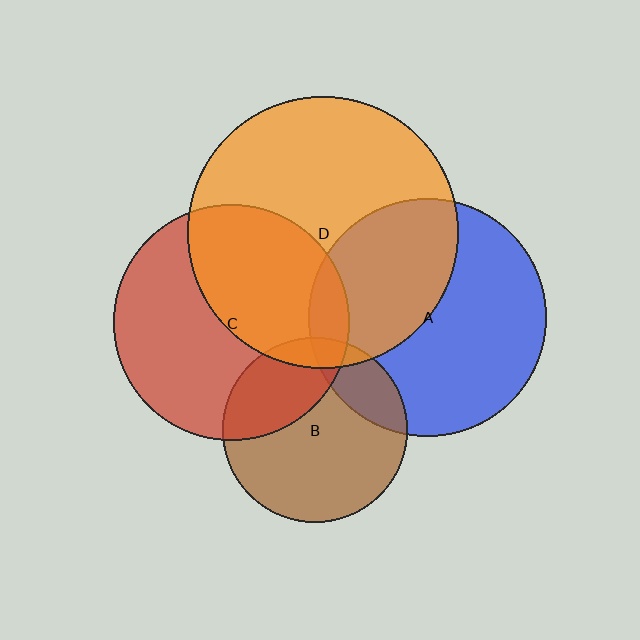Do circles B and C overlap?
Yes.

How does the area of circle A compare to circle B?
Approximately 1.7 times.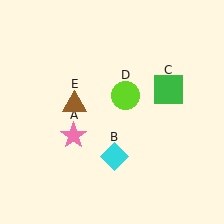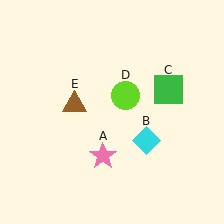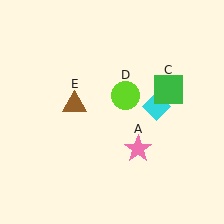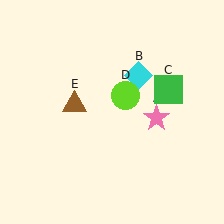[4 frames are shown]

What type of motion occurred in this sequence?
The pink star (object A), cyan diamond (object B) rotated counterclockwise around the center of the scene.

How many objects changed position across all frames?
2 objects changed position: pink star (object A), cyan diamond (object B).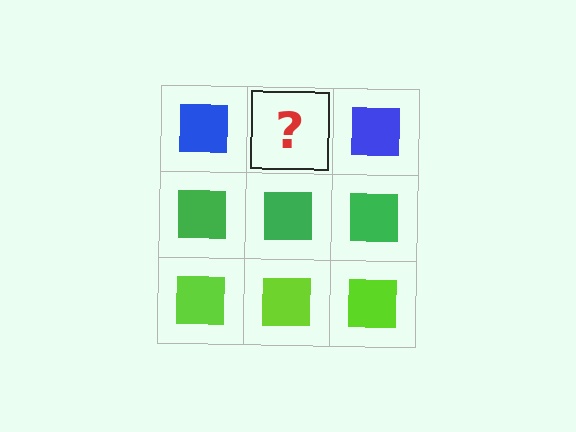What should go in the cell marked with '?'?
The missing cell should contain a blue square.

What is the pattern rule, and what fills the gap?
The rule is that each row has a consistent color. The gap should be filled with a blue square.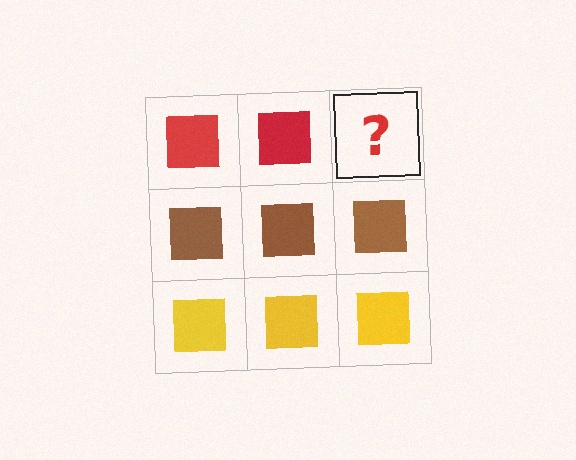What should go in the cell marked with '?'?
The missing cell should contain a red square.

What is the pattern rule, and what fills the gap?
The rule is that each row has a consistent color. The gap should be filled with a red square.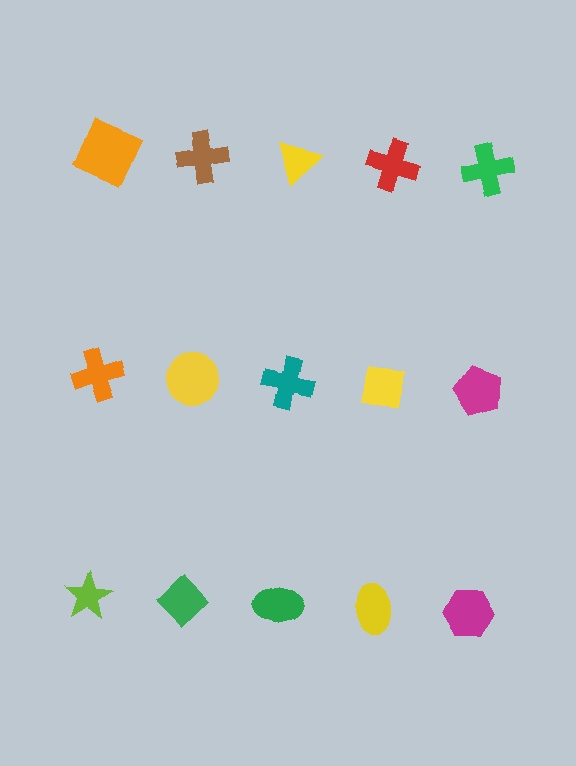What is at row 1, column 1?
An orange square.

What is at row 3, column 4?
A yellow ellipse.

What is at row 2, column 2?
A yellow circle.